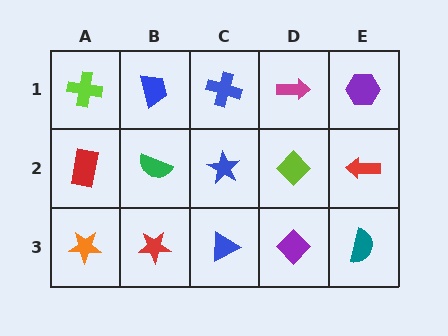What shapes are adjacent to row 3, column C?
A blue star (row 2, column C), a red star (row 3, column B), a purple diamond (row 3, column D).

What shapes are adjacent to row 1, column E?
A red arrow (row 2, column E), a magenta arrow (row 1, column D).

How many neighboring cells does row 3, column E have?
2.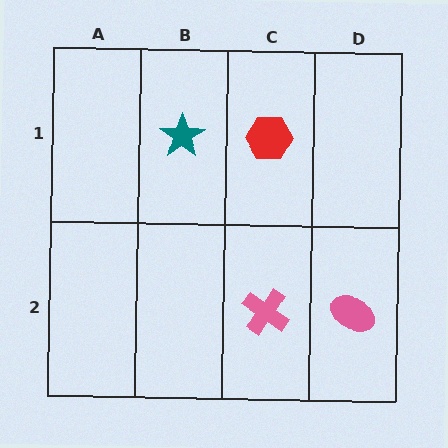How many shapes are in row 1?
2 shapes.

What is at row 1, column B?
A teal star.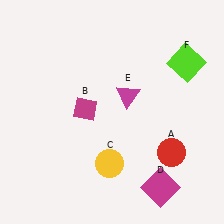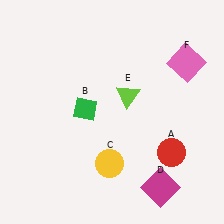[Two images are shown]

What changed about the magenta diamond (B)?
In Image 1, B is magenta. In Image 2, it changed to green.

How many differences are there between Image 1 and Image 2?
There are 3 differences between the two images.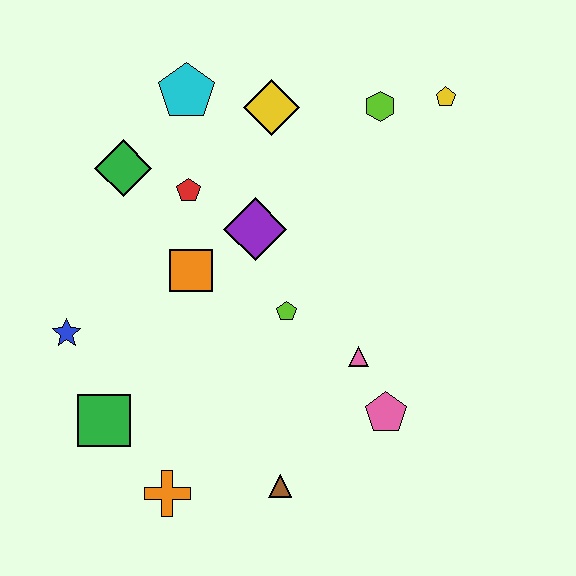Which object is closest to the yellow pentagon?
The lime hexagon is closest to the yellow pentagon.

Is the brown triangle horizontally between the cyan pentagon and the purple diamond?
No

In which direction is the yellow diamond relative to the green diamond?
The yellow diamond is to the right of the green diamond.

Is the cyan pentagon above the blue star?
Yes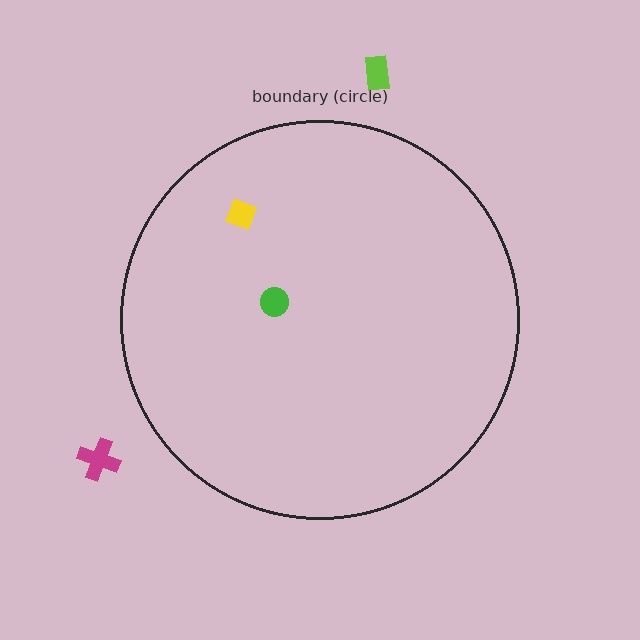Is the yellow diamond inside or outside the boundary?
Inside.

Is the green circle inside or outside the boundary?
Inside.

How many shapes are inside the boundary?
2 inside, 2 outside.